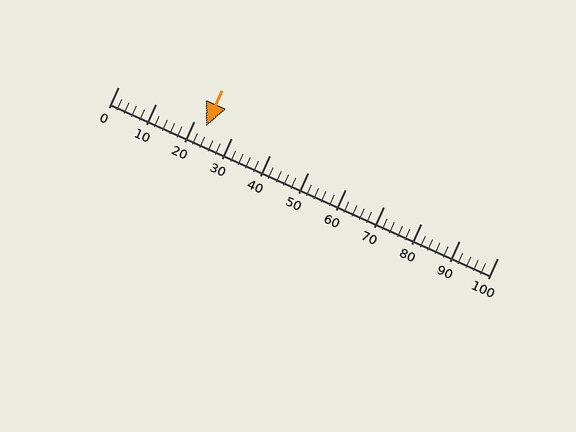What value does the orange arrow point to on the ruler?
The orange arrow points to approximately 23.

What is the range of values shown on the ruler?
The ruler shows values from 0 to 100.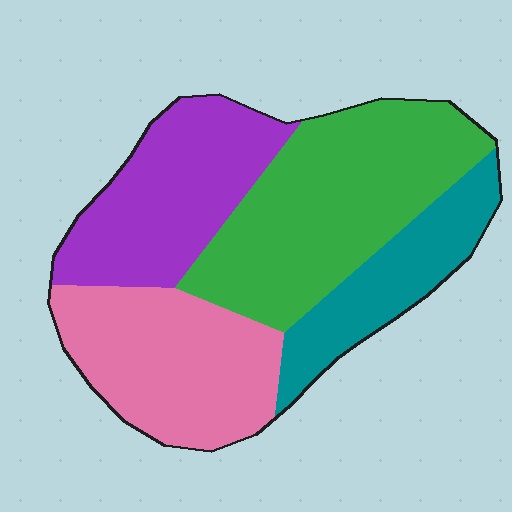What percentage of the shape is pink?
Pink covers roughly 25% of the shape.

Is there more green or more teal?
Green.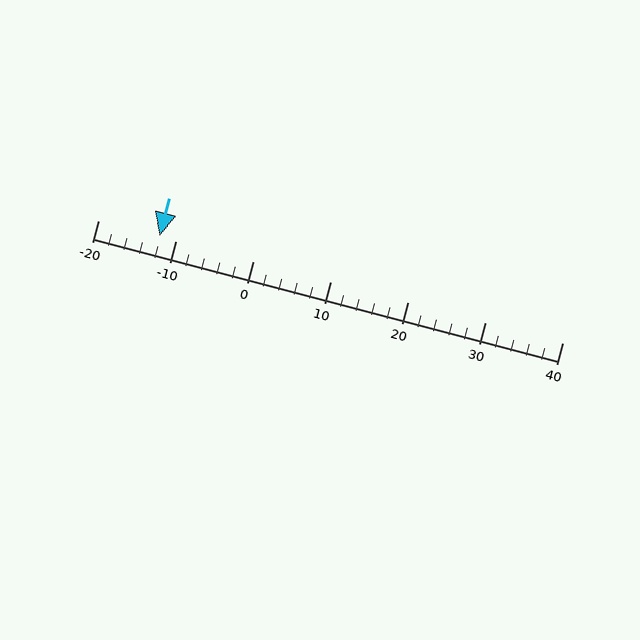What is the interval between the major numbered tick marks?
The major tick marks are spaced 10 units apart.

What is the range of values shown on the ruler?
The ruler shows values from -20 to 40.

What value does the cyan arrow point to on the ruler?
The cyan arrow points to approximately -12.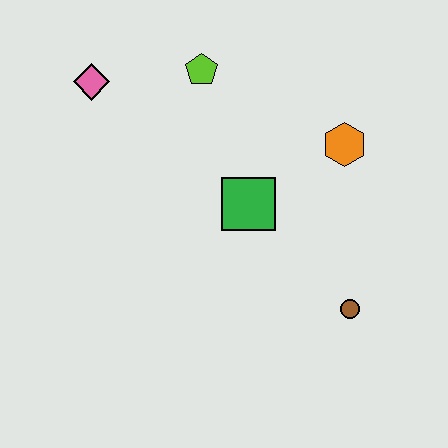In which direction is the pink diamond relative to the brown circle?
The pink diamond is to the left of the brown circle.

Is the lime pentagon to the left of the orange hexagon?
Yes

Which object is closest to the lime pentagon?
The pink diamond is closest to the lime pentagon.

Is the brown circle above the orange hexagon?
No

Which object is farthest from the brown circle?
The pink diamond is farthest from the brown circle.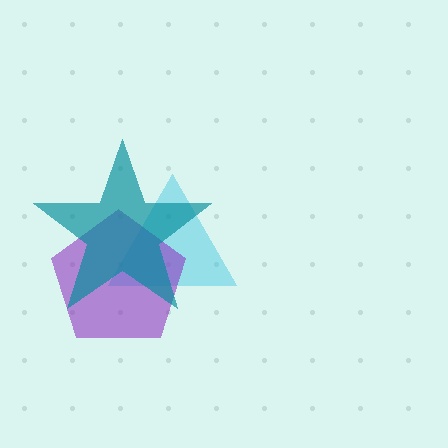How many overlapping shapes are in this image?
There are 3 overlapping shapes in the image.